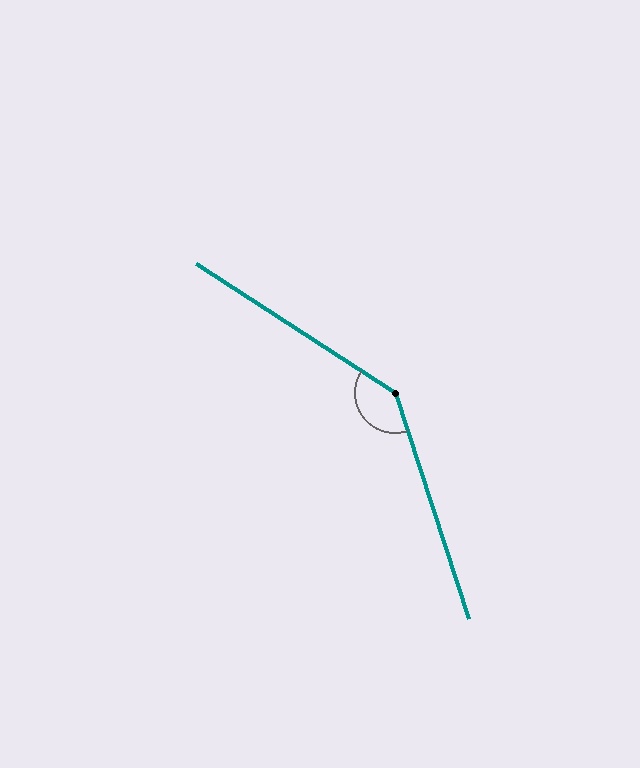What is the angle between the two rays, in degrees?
Approximately 141 degrees.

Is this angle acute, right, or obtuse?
It is obtuse.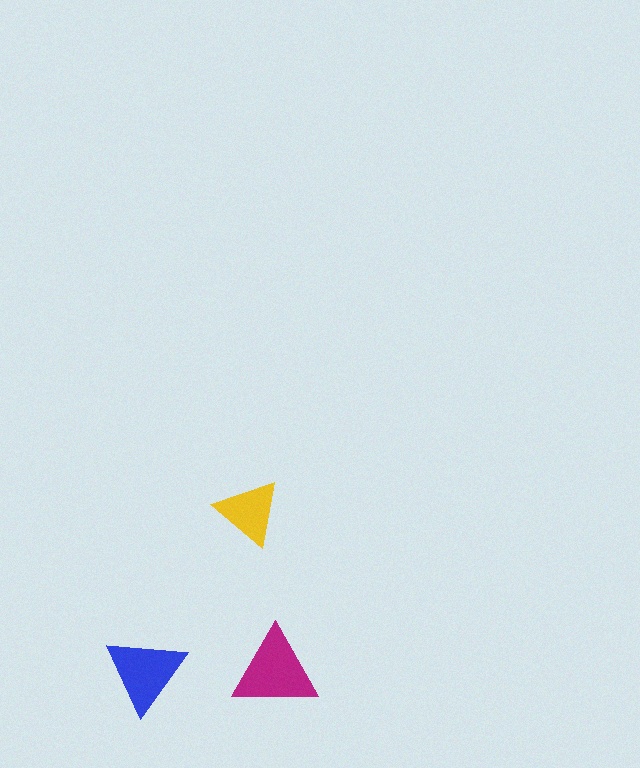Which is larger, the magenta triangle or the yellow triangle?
The magenta one.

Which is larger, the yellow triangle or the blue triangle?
The blue one.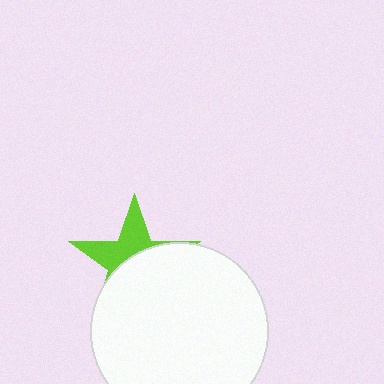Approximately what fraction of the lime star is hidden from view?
Roughly 60% of the lime star is hidden behind the white circle.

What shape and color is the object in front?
The object in front is a white circle.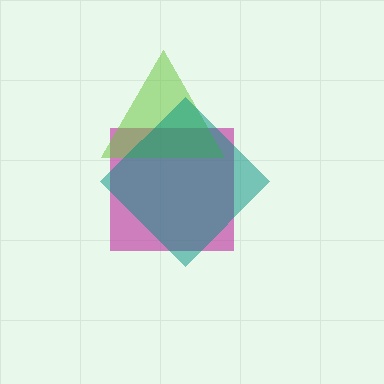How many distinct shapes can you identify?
There are 3 distinct shapes: a magenta square, a lime triangle, a teal diamond.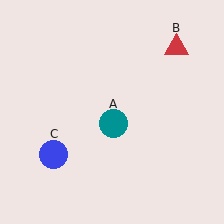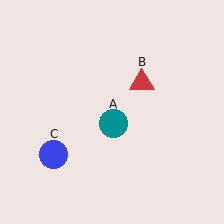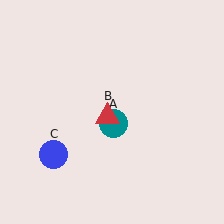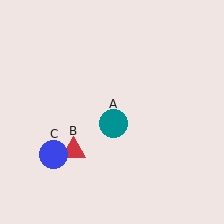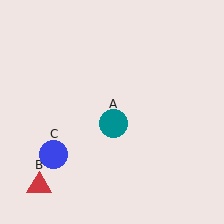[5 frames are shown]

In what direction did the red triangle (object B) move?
The red triangle (object B) moved down and to the left.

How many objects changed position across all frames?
1 object changed position: red triangle (object B).